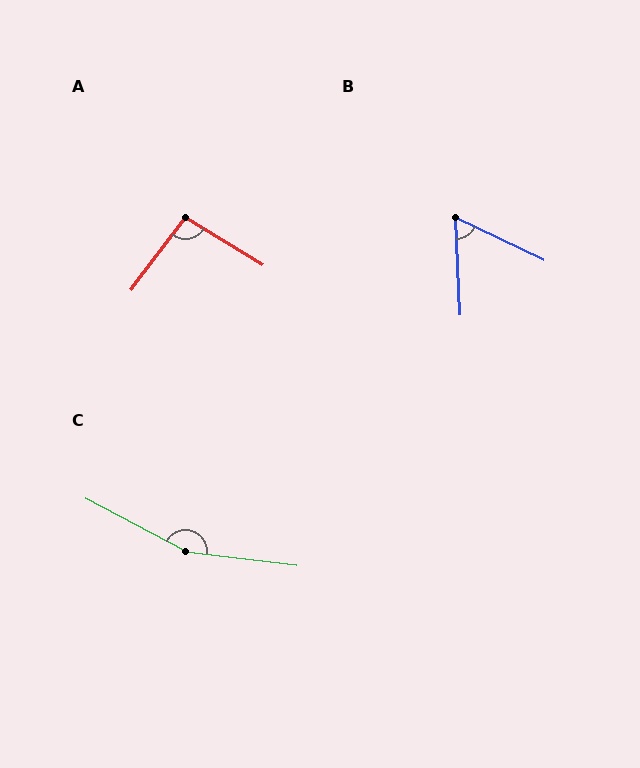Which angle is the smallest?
B, at approximately 62 degrees.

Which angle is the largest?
C, at approximately 159 degrees.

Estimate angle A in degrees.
Approximately 96 degrees.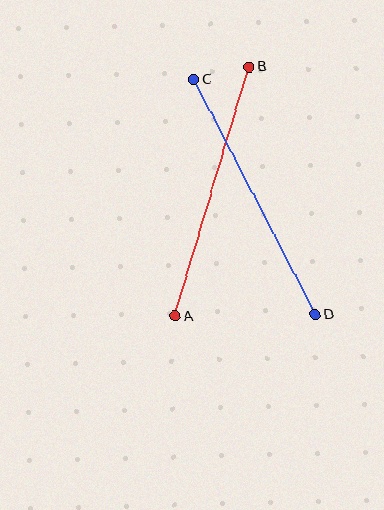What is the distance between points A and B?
The distance is approximately 260 pixels.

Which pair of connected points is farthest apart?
Points C and D are farthest apart.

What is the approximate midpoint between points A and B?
The midpoint is at approximately (212, 192) pixels.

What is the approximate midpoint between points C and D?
The midpoint is at approximately (254, 197) pixels.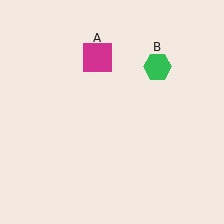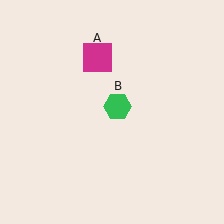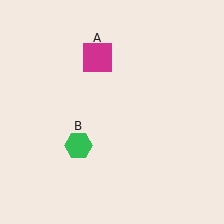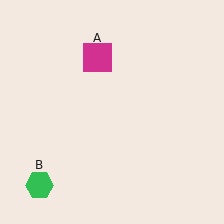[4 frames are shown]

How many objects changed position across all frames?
1 object changed position: green hexagon (object B).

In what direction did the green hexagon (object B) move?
The green hexagon (object B) moved down and to the left.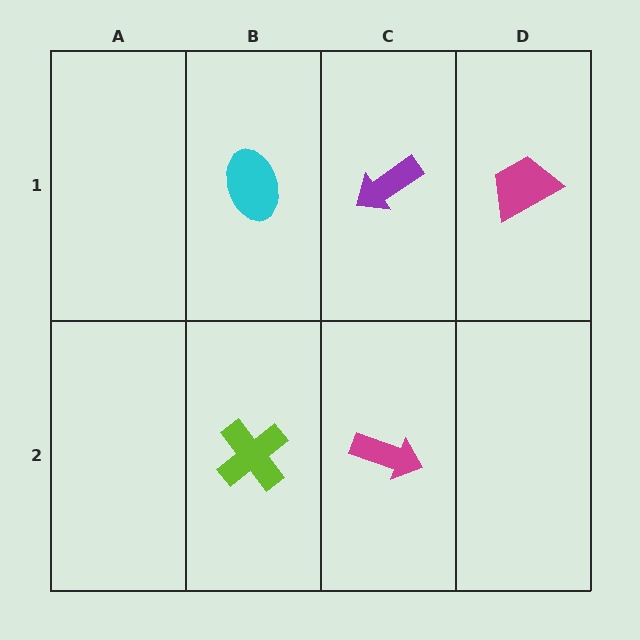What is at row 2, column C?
A magenta arrow.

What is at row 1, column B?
A cyan ellipse.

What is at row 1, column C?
A purple arrow.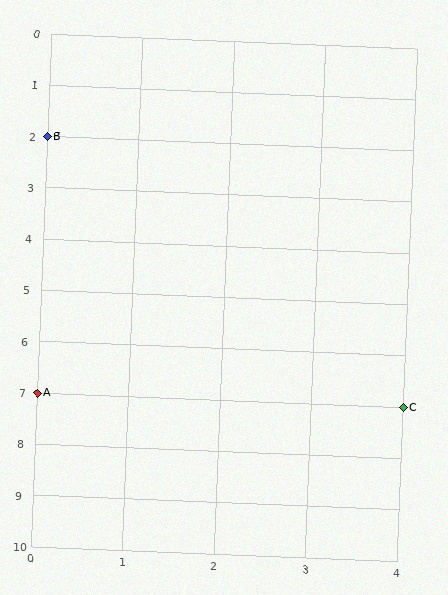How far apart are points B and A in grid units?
Points B and A are 5 rows apart.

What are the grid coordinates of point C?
Point C is at grid coordinates (4, 7).